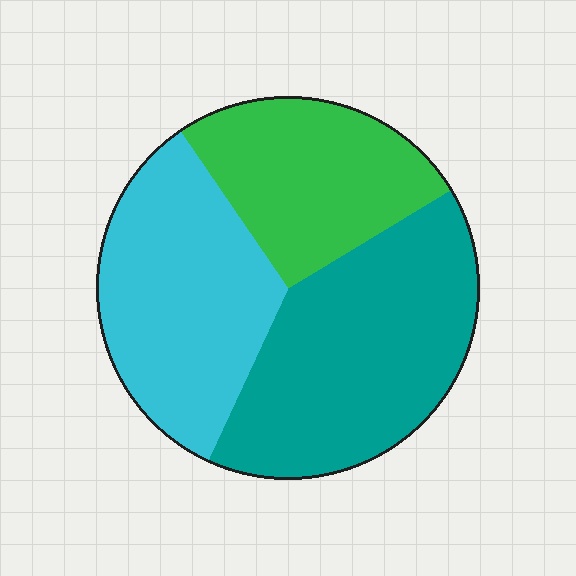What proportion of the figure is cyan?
Cyan takes up about one third (1/3) of the figure.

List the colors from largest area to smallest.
From largest to smallest: teal, cyan, green.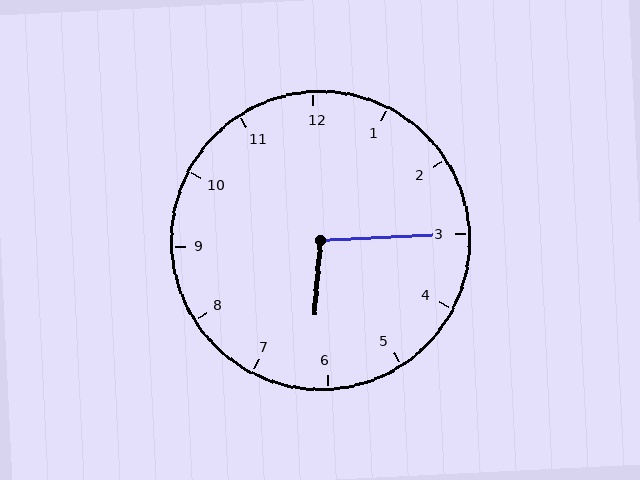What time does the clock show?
6:15.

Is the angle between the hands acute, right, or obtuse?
It is obtuse.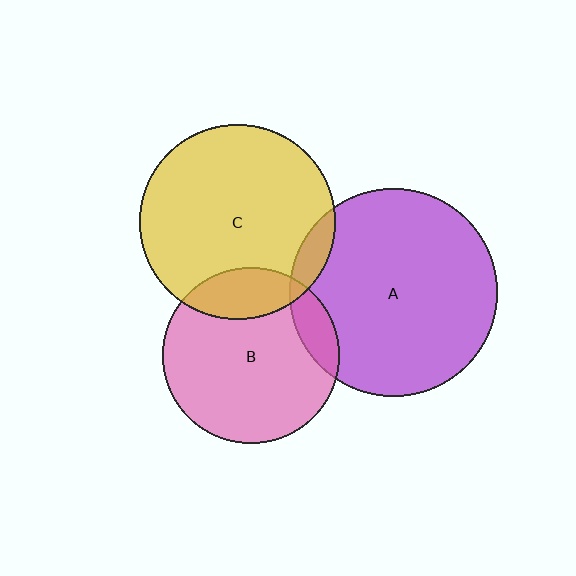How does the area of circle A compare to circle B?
Approximately 1.4 times.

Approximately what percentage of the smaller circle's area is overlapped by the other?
Approximately 5%.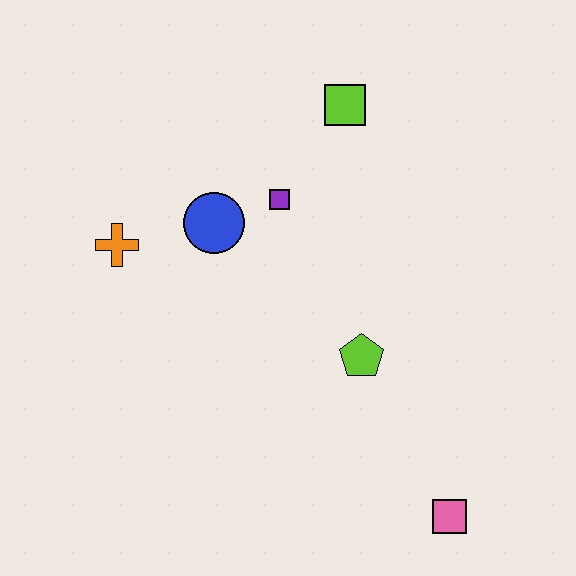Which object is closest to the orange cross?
The blue circle is closest to the orange cross.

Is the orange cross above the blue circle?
No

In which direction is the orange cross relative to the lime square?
The orange cross is to the left of the lime square.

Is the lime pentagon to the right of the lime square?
Yes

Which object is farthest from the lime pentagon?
The orange cross is farthest from the lime pentagon.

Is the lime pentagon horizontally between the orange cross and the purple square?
No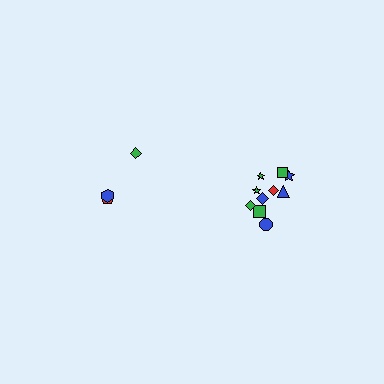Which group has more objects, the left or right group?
The right group.